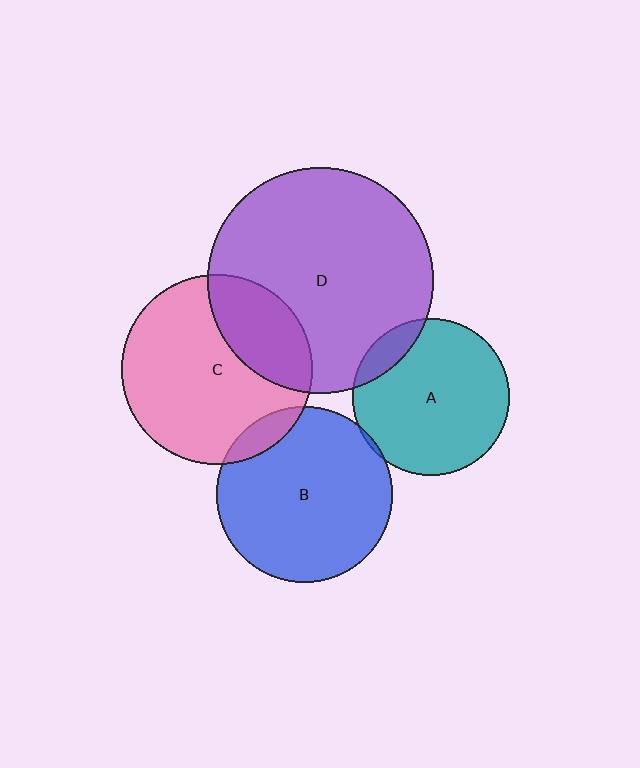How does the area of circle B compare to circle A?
Approximately 1.3 times.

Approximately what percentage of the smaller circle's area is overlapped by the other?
Approximately 10%.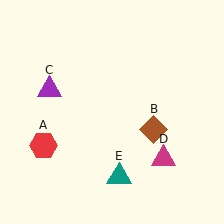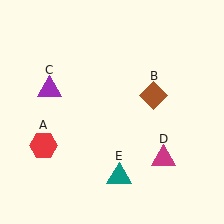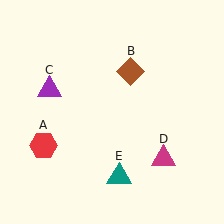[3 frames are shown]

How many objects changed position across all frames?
1 object changed position: brown diamond (object B).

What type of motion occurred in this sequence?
The brown diamond (object B) rotated counterclockwise around the center of the scene.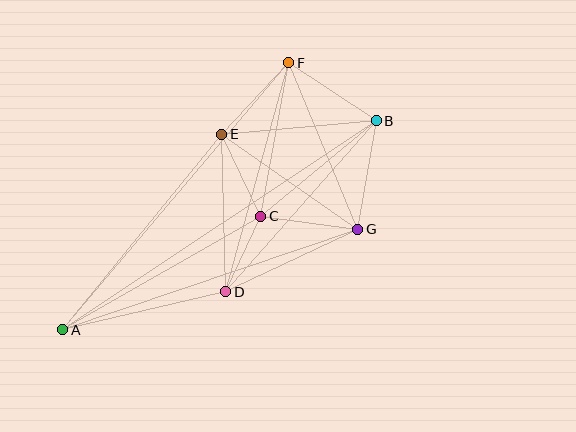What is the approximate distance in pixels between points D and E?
The distance between D and E is approximately 158 pixels.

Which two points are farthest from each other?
Points A and B are farthest from each other.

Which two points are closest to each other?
Points C and D are closest to each other.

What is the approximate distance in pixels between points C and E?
The distance between C and E is approximately 91 pixels.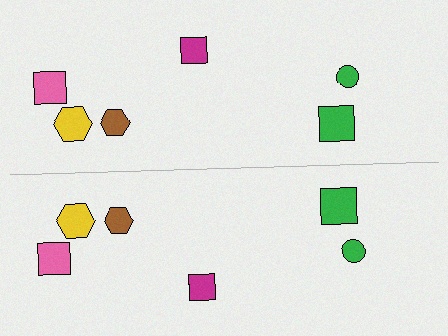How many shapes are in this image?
There are 12 shapes in this image.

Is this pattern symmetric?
Yes, this pattern has bilateral (reflection) symmetry.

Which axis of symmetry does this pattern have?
The pattern has a horizontal axis of symmetry running through the center of the image.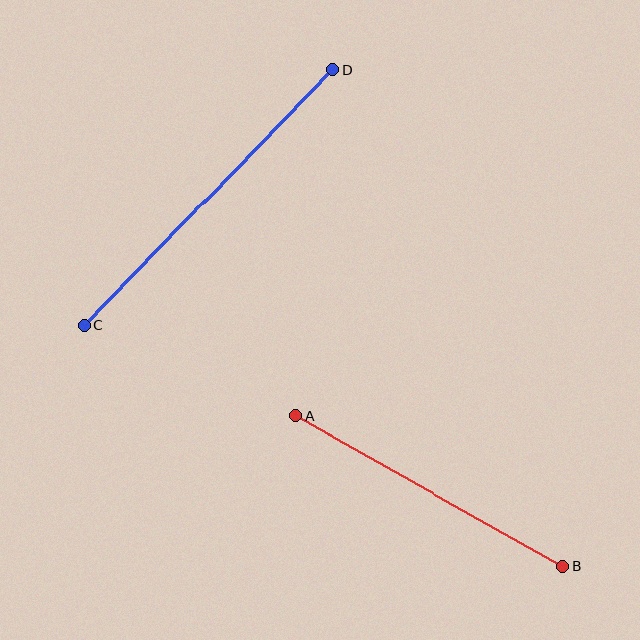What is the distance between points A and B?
The distance is approximately 307 pixels.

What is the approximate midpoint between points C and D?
The midpoint is at approximately (209, 197) pixels.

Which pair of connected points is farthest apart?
Points C and D are farthest apart.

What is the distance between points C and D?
The distance is approximately 356 pixels.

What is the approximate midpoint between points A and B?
The midpoint is at approximately (429, 491) pixels.